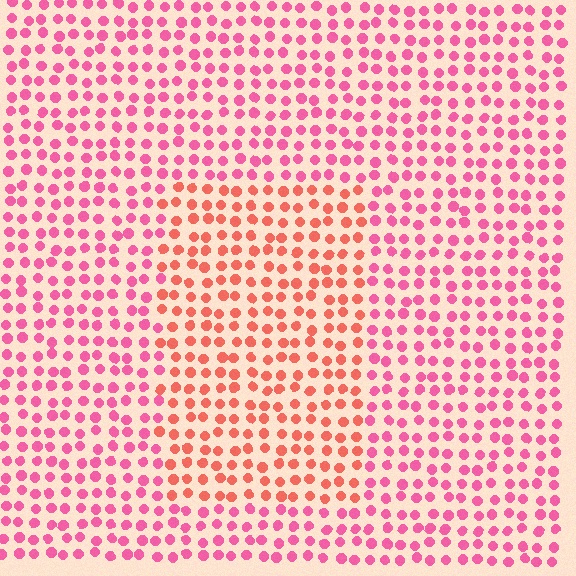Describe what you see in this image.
The image is filled with small pink elements in a uniform arrangement. A rectangle-shaped region is visible where the elements are tinted to a slightly different hue, forming a subtle color boundary.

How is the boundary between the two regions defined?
The boundary is defined purely by a slight shift in hue (about 33 degrees). Spacing, size, and orientation are identical on both sides.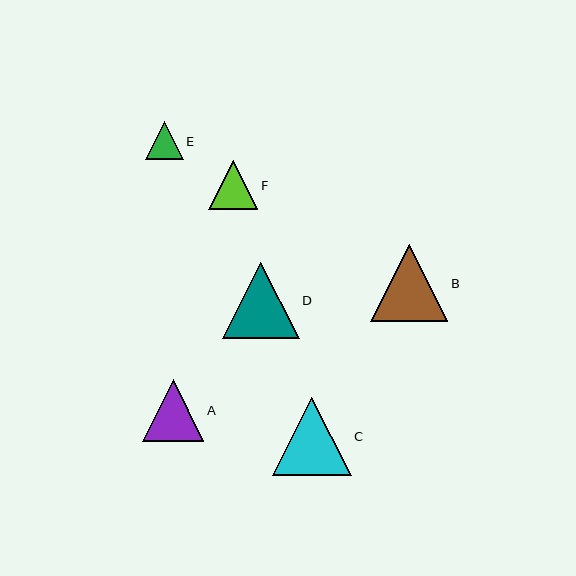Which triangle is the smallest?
Triangle E is the smallest with a size of approximately 38 pixels.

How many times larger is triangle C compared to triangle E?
Triangle C is approximately 2.1 times the size of triangle E.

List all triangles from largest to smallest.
From largest to smallest: C, B, D, A, F, E.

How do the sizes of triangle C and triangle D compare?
Triangle C and triangle D are approximately the same size.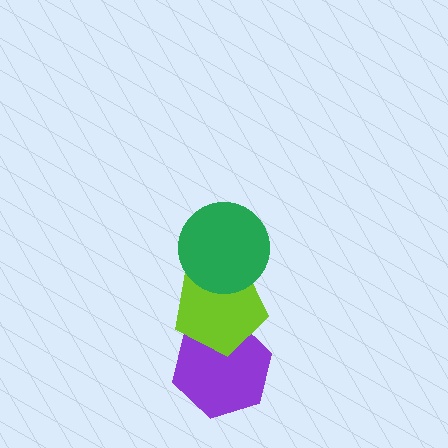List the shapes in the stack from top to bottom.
From top to bottom: the green circle, the lime pentagon, the purple hexagon.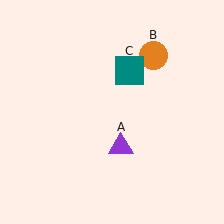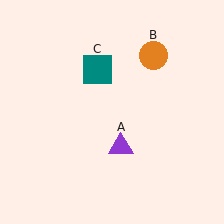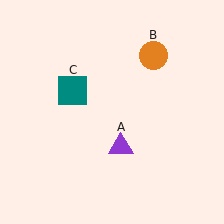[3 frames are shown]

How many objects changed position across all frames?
1 object changed position: teal square (object C).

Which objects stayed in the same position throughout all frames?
Purple triangle (object A) and orange circle (object B) remained stationary.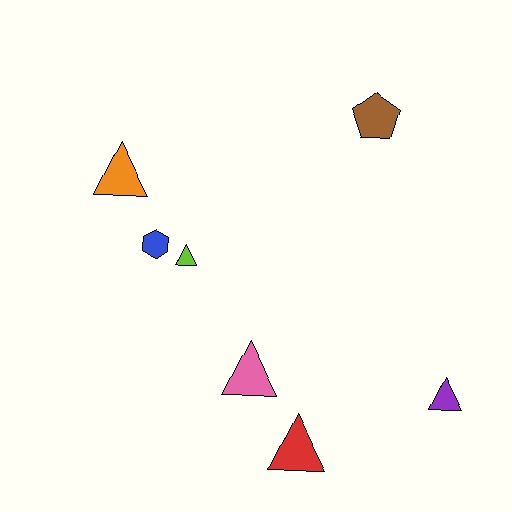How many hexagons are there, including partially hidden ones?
There is 1 hexagon.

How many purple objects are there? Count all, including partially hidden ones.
There is 1 purple object.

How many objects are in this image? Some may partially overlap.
There are 7 objects.